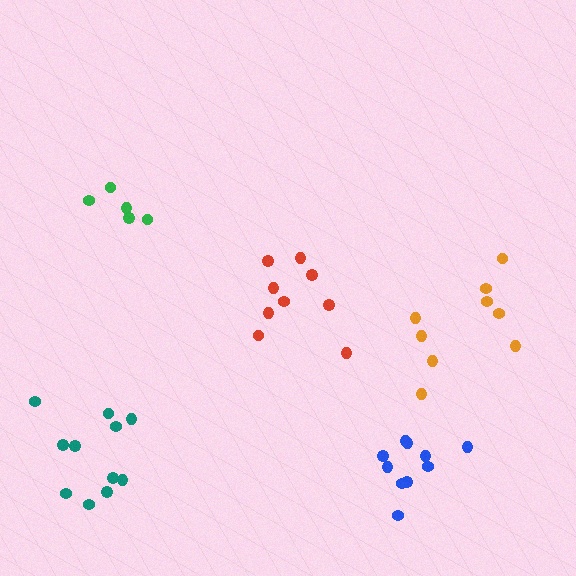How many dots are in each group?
Group 1: 5 dots, Group 2: 9 dots, Group 3: 11 dots, Group 4: 9 dots, Group 5: 10 dots (44 total).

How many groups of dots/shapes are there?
There are 5 groups.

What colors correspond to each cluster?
The clusters are colored: green, orange, teal, red, blue.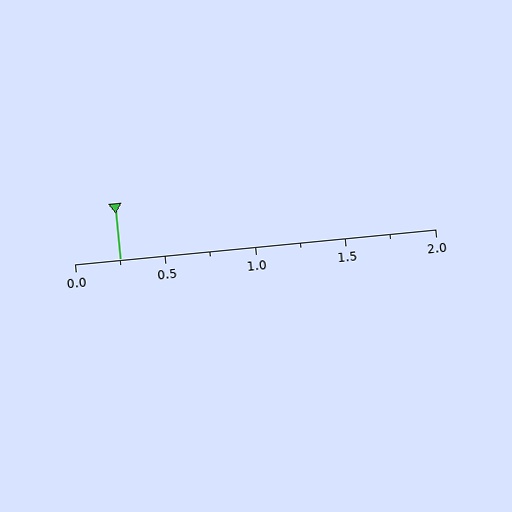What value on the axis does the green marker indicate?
The marker indicates approximately 0.25.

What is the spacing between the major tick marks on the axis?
The major ticks are spaced 0.5 apart.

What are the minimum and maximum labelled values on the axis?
The axis runs from 0.0 to 2.0.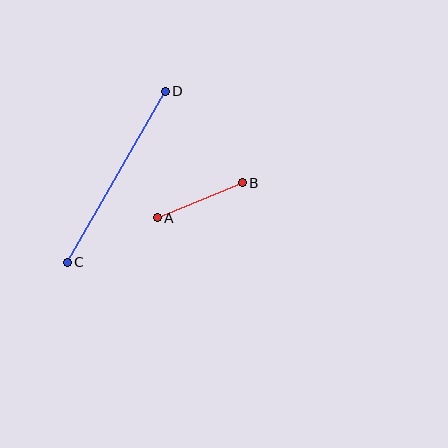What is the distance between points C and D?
The distance is approximately 197 pixels.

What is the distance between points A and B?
The distance is approximately 92 pixels.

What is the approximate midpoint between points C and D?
The midpoint is at approximately (116, 177) pixels.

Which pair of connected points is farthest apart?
Points C and D are farthest apart.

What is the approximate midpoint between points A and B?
The midpoint is at approximately (200, 200) pixels.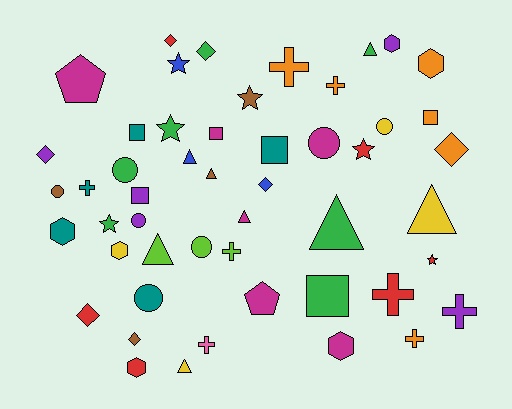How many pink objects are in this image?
There is 1 pink object.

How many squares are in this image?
There are 6 squares.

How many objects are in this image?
There are 50 objects.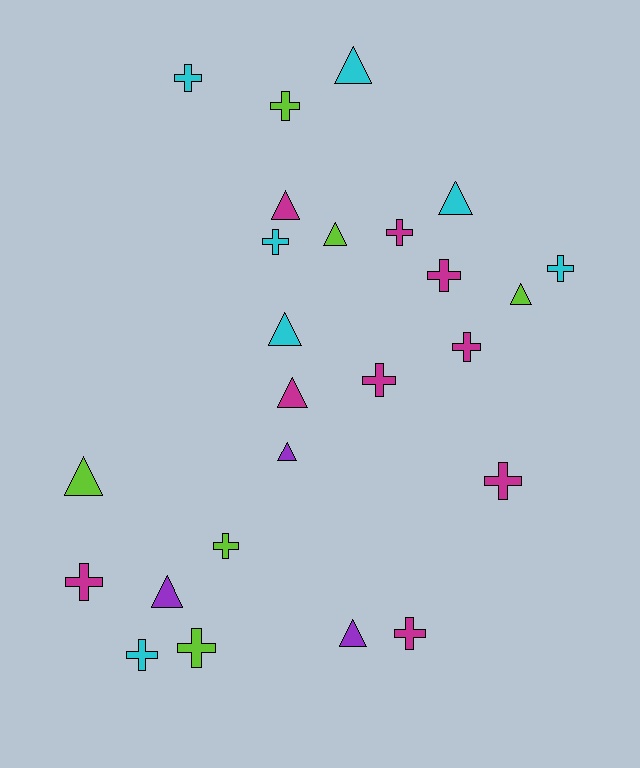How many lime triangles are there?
There are 3 lime triangles.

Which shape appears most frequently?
Cross, with 14 objects.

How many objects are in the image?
There are 25 objects.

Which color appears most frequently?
Magenta, with 9 objects.